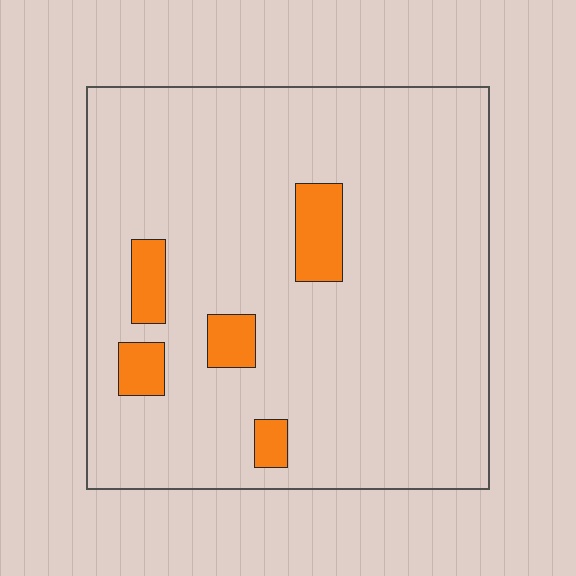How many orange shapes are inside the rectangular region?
5.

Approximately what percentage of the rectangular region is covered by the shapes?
Approximately 10%.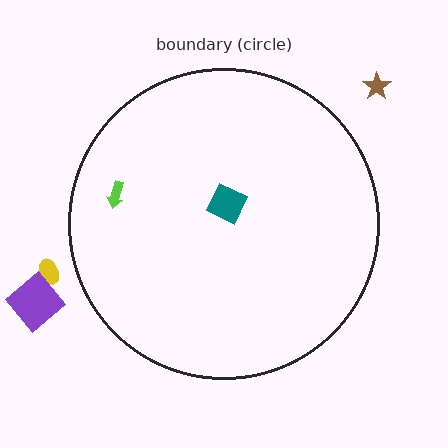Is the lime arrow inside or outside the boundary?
Inside.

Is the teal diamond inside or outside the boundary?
Inside.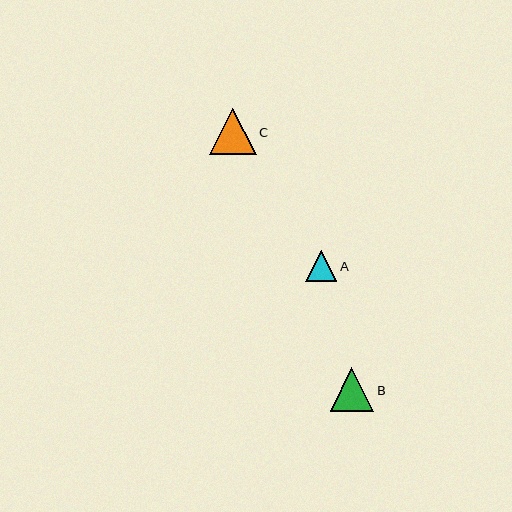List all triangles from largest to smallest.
From largest to smallest: C, B, A.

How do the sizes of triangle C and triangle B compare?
Triangle C and triangle B are approximately the same size.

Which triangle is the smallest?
Triangle A is the smallest with a size of approximately 31 pixels.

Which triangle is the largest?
Triangle C is the largest with a size of approximately 47 pixels.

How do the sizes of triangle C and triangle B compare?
Triangle C and triangle B are approximately the same size.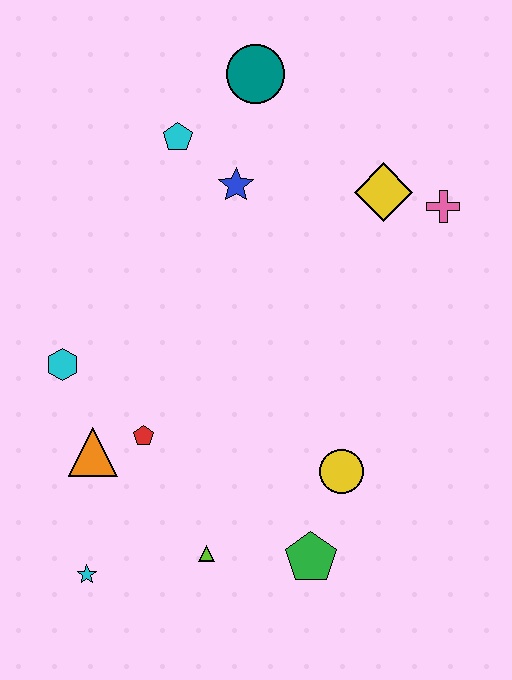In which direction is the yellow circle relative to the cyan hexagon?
The yellow circle is to the right of the cyan hexagon.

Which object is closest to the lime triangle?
The green pentagon is closest to the lime triangle.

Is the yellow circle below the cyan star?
No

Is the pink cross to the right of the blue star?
Yes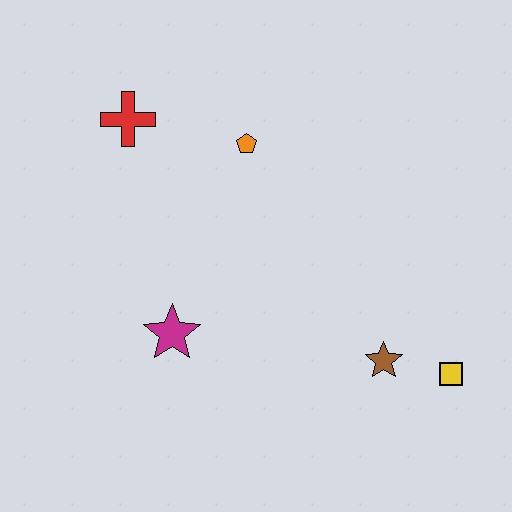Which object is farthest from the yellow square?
The red cross is farthest from the yellow square.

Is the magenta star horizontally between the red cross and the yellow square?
Yes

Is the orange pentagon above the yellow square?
Yes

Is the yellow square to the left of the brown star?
No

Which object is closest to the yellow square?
The brown star is closest to the yellow square.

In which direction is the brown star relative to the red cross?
The brown star is to the right of the red cross.